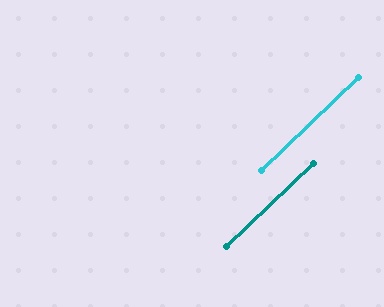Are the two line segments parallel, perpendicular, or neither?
Parallel — their directions differ by only 0.3°.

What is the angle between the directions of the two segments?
Approximately 0 degrees.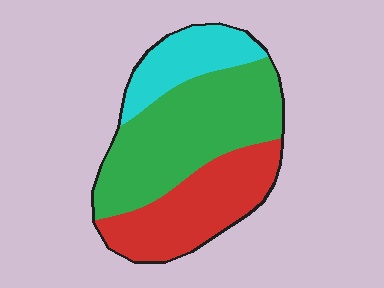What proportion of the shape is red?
Red covers around 35% of the shape.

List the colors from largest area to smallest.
From largest to smallest: green, red, cyan.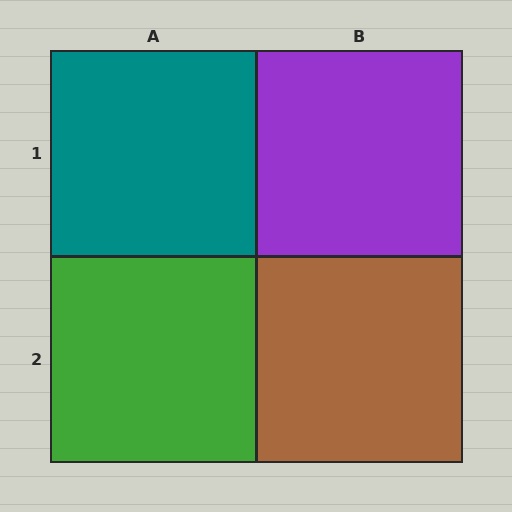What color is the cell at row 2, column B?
Brown.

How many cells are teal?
1 cell is teal.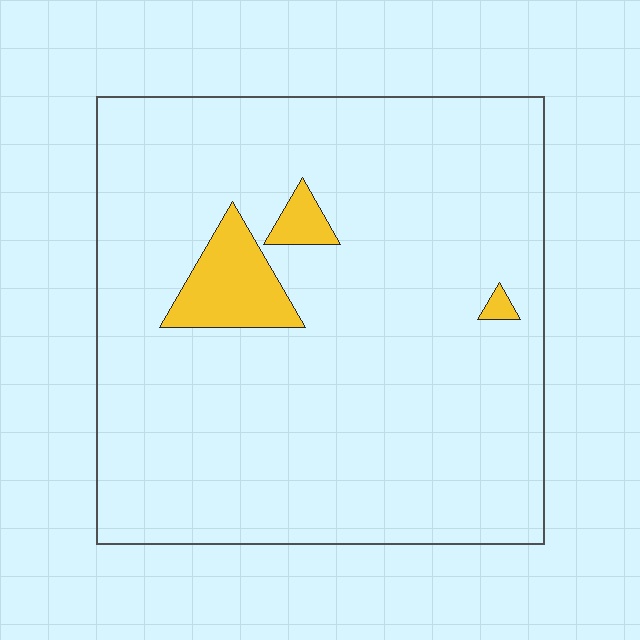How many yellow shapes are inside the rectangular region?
3.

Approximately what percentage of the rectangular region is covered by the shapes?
Approximately 5%.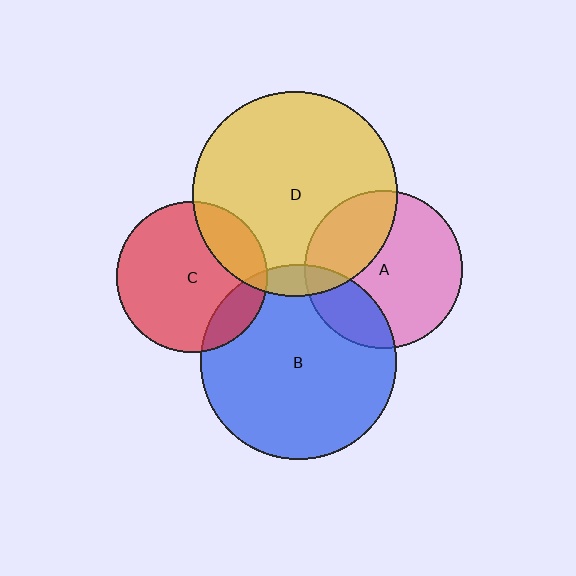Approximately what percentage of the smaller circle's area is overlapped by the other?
Approximately 15%.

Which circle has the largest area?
Circle D (yellow).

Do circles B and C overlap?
Yes.